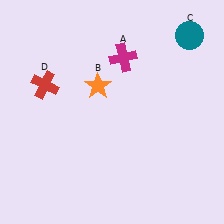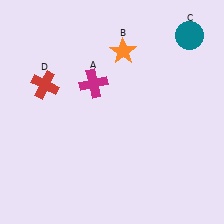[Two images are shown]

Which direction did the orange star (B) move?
The orange star (B) moved up.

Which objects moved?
The objects that moved are: the magenta cross (A), the orange star (B).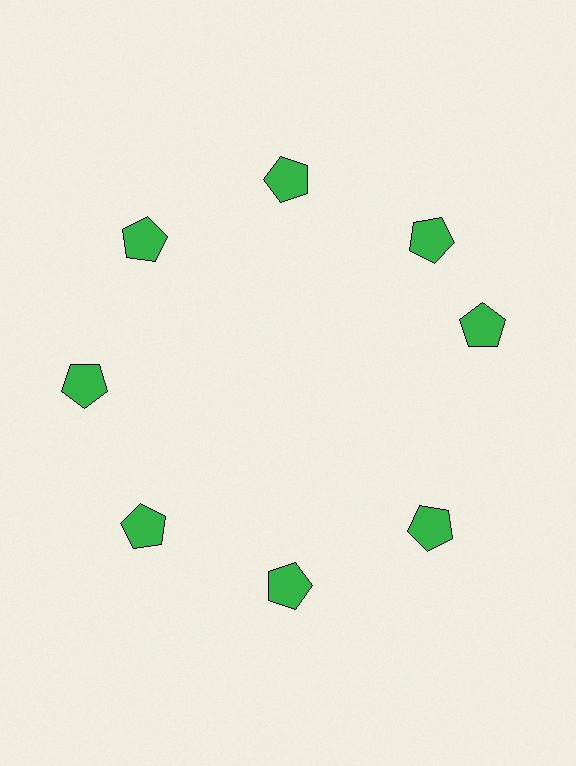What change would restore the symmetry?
The symmetry would be restored by rotating it back into even spacing with its neighbors so that all 8 pentagons sit at equal angles and equal distance from the center.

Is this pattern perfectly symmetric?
No. The 8 green pentagons are arranged in a ring, but one element near the 3 o'clock position is rotated out of alignment along the ring, breaking the 8-fold rotational symmetry.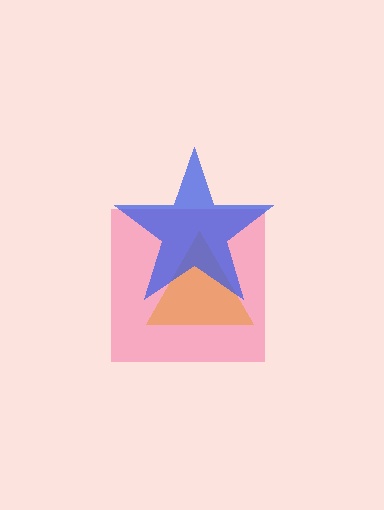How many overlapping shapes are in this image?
There are 3 overlapping shapes in the image.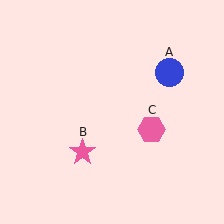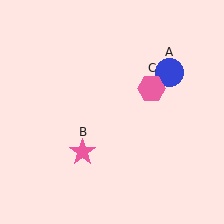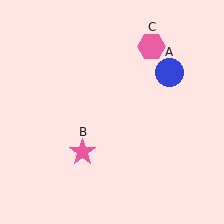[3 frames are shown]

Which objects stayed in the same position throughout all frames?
Blue circle (object A) and pink star (object B) remained stationary.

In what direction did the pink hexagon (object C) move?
The pink hexagon (object C) moved up.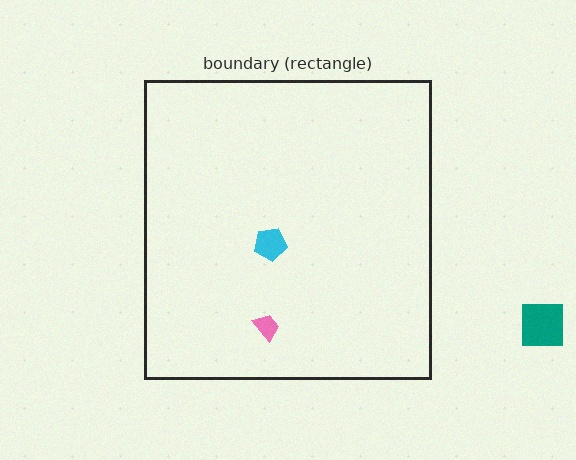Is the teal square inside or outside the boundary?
Outside.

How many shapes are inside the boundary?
2 inside, 1 outside.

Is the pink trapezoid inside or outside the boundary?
Inside.